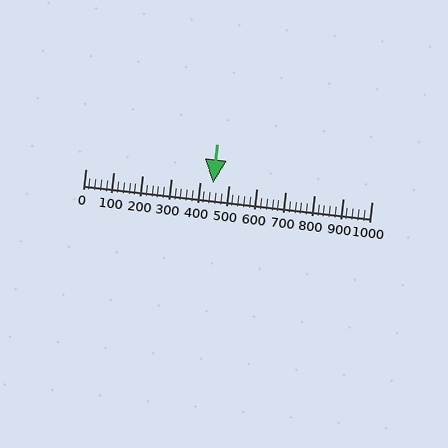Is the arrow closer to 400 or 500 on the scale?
The arrow is closer to 400.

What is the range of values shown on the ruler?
The ruler shows values from 0 to 1000.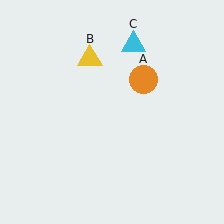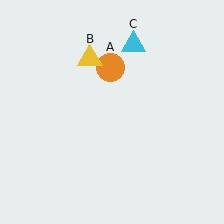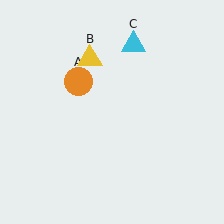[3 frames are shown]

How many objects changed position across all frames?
1 object changed position: orange circle (object A).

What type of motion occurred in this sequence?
The orange circle (object A) rotated counterclockwise around the center of the scene.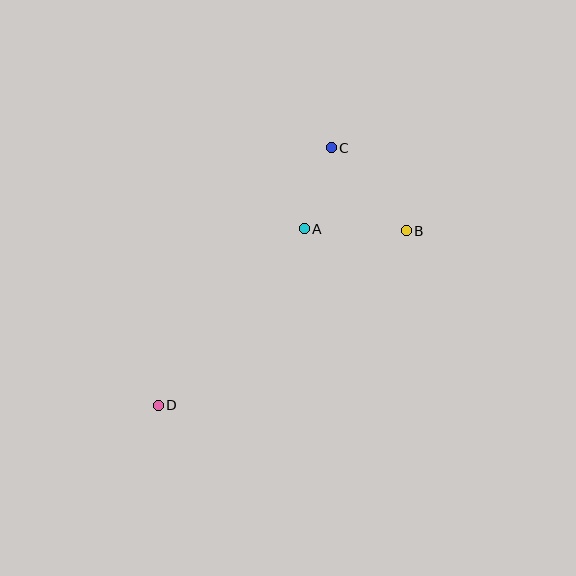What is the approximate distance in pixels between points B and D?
The distance between B and D is approximately 303 pixels.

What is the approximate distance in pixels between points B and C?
The distance between B and C is approximately 112 pixels.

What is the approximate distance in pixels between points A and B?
The distance between A and B is approximately 102 pixels.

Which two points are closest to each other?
Points A and C are closest to each other.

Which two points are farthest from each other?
Points C and D are farthest from each other.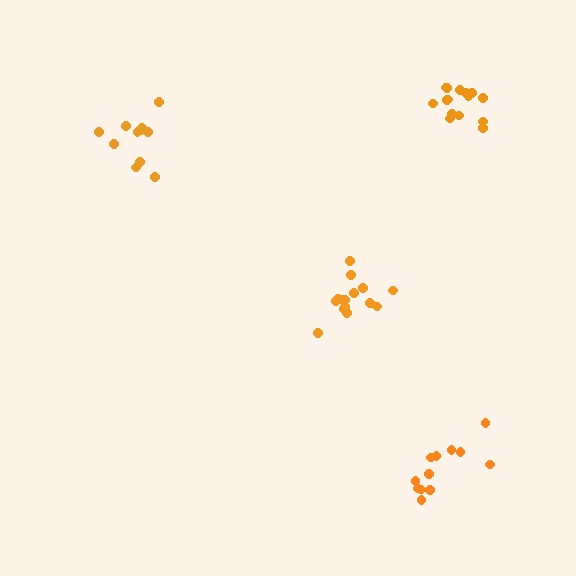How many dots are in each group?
Group 1: 15 dots, Group 2: 12 dots, Group 3: 16 dots, Group 4: 11 dots (54 total).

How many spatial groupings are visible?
There are 4 spatial groupings.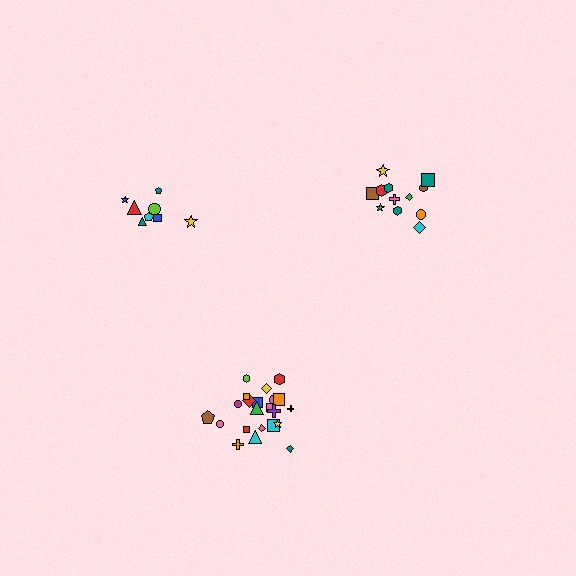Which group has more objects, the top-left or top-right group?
The top-right group.